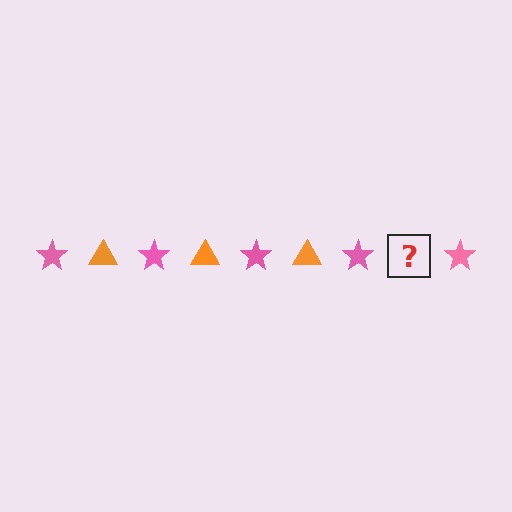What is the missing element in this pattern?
The missing element is an orange triangle.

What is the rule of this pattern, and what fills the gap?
The rule is that the pattern alternates between pink star and orange triangle. The gap should be filled with an orange triangle.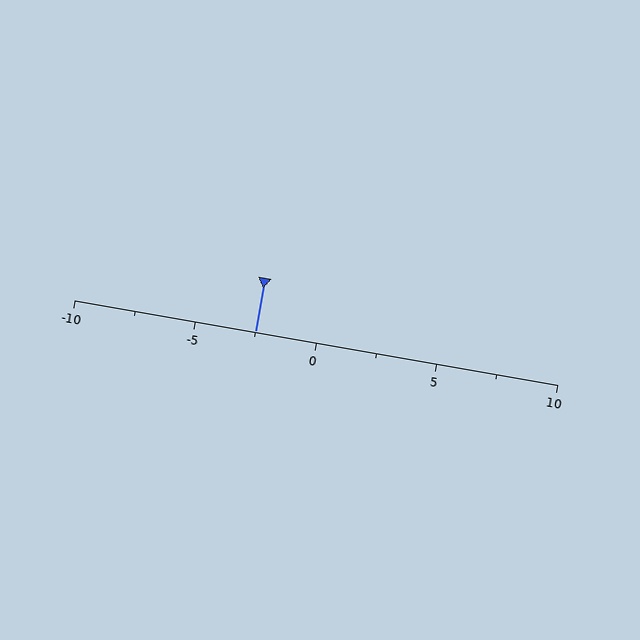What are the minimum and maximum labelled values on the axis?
The axis runs from -10 to 10.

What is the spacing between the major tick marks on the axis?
The major ticks are spaced 5 apart.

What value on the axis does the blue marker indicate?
The marker indicates approximately -2.5.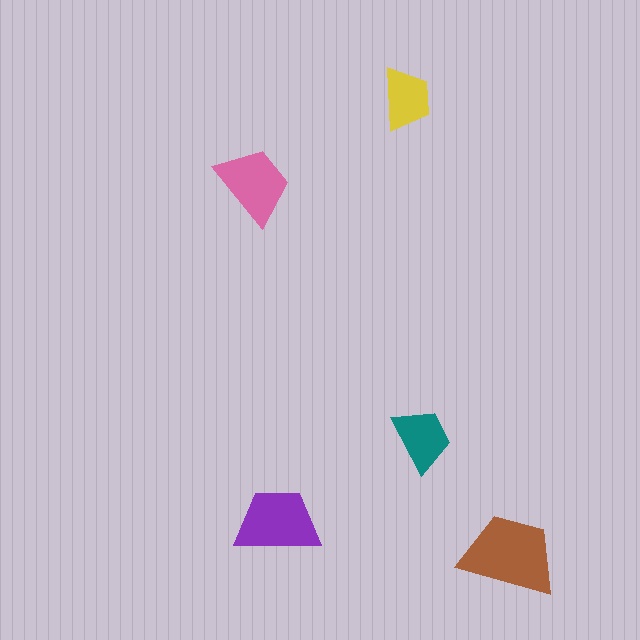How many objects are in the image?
There are 5 objects in the image.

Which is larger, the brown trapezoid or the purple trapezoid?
The brown one.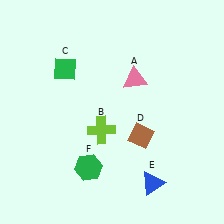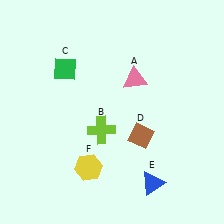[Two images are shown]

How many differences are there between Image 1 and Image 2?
There is 1 difference between the two images.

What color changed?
The hexagon (F) changed from green in Image 1 to yellow in Image 2.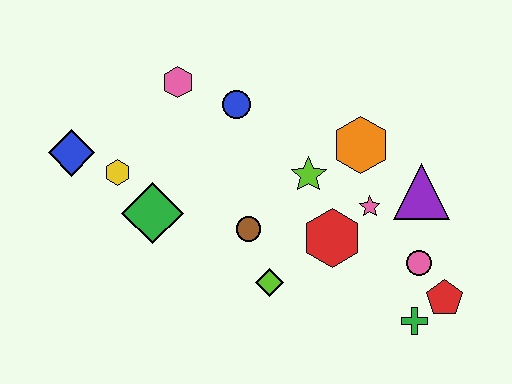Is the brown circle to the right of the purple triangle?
No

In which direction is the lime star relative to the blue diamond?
The lime star is to the right of the blue diamond.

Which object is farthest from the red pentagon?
The blue diamond is farthest from the red pentagon.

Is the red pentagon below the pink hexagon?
Yes